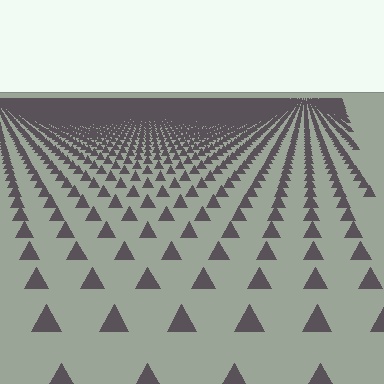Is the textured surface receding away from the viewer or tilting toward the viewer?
The surface is receding away from the viewer. Texture elements get smaller and denser toward the top.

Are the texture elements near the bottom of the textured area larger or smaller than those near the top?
Larger. Near the bottom, elements are closer to the viewer and appear at a bigger on-screen size.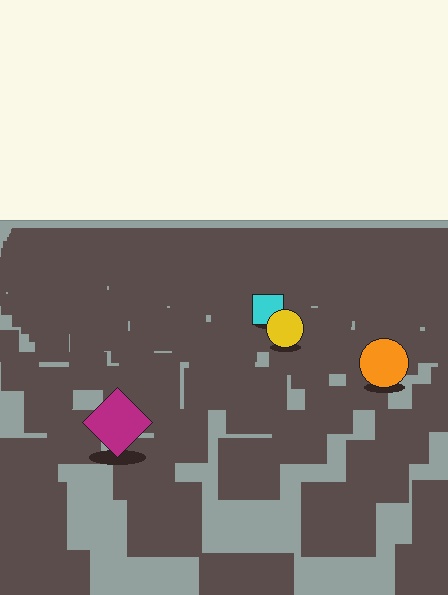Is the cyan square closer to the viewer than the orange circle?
No. The orange circle is closer — you can tell from the texture gradient: the ground texture is coarser near it.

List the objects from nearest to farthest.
From nearest to farthest: the magenta diamond, the orange circle, the yellow circle, the cyan square.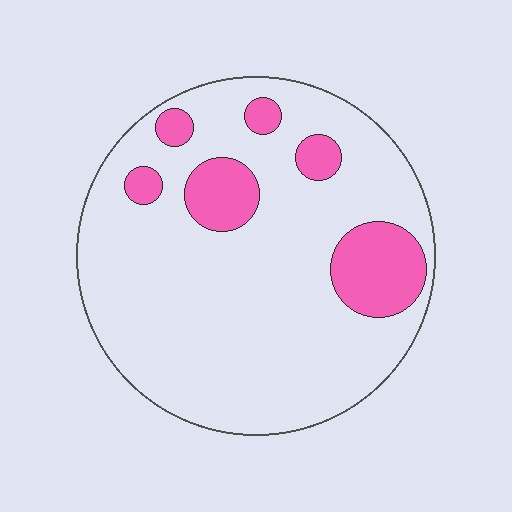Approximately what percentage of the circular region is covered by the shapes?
Approximately 15%.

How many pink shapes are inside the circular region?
6.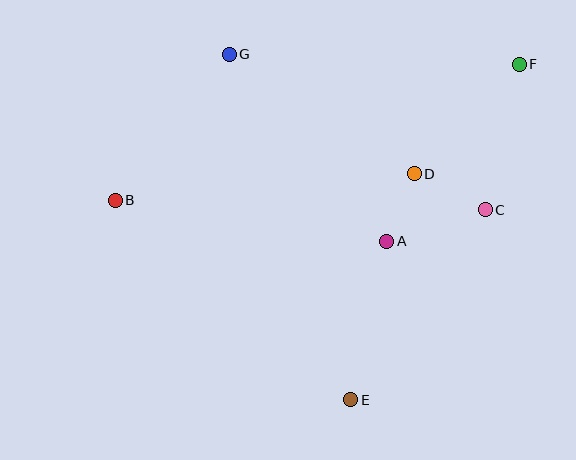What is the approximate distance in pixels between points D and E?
The distance between D and E is approximately 235 pixels.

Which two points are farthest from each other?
Points B and F are farthest from each other.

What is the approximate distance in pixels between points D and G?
The distance between D and G is approximately 221 pixels.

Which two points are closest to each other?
Points A and D are closest to each other.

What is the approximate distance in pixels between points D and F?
The distance between D and F is approximately 152 pixels.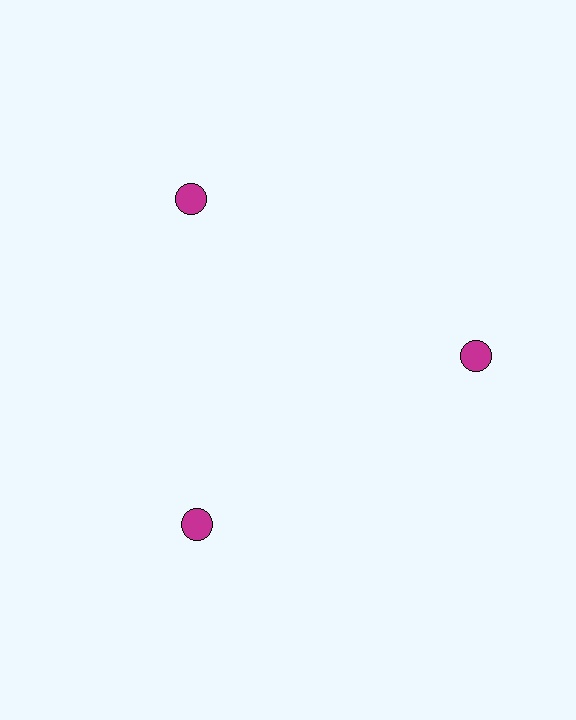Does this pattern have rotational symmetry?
Yes, this pattern has 3-fold rotational symmetry. It looks the same after rotating 120 degrees around the center.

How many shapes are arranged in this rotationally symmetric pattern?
There are 3 shapes, arranged in 3 groups of 1.